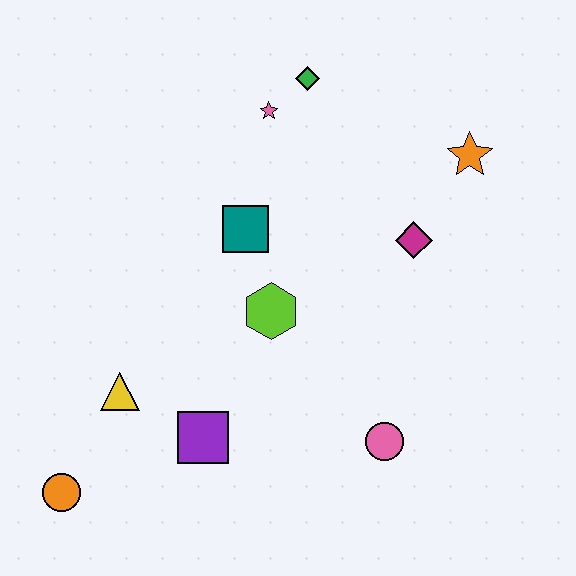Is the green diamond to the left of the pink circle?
Yes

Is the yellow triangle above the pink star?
No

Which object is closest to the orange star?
The magenta diamond is closest to the orange star.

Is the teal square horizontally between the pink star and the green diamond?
No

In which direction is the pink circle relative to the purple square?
The pink circle is to the right of the purple square.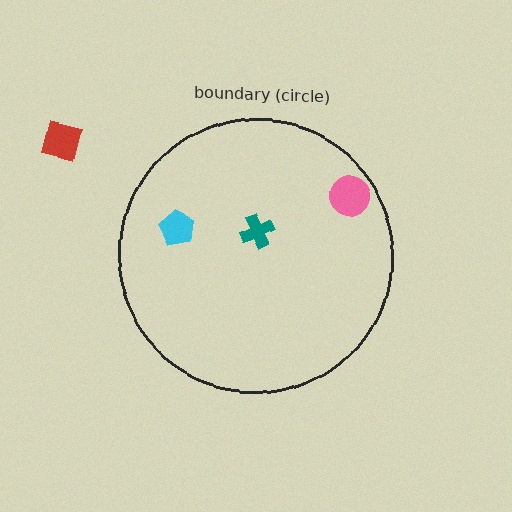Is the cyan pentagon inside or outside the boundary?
Inside.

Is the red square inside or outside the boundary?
Outside.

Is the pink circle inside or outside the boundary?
Inside.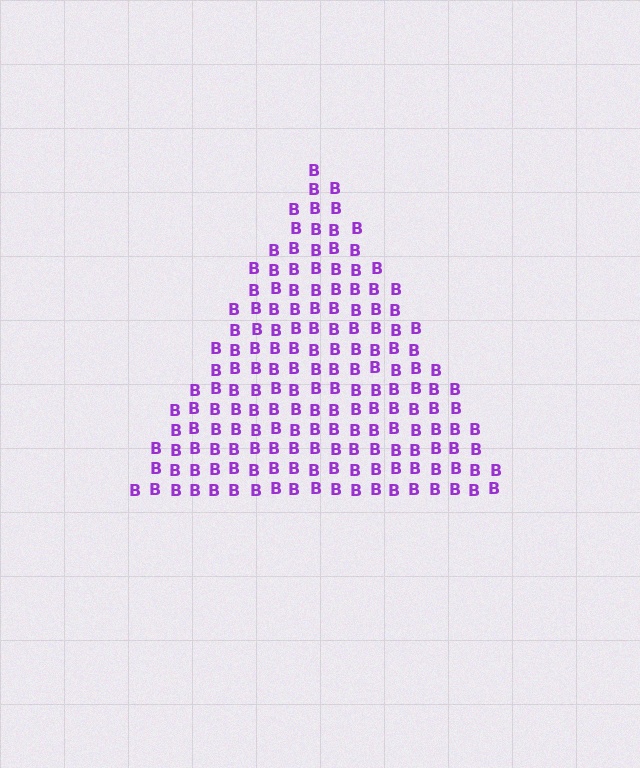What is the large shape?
The large shape is a triangle.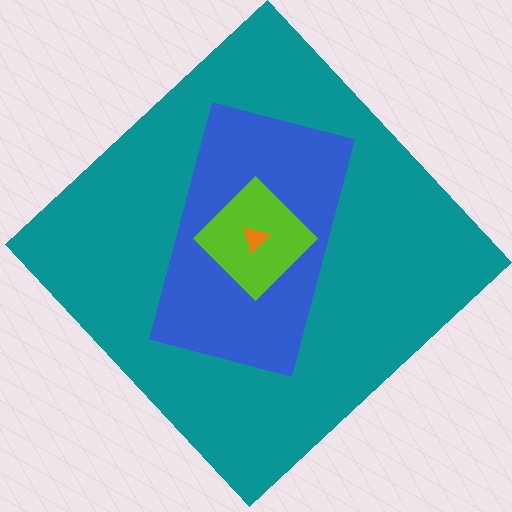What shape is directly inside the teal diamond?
The blue rectangle.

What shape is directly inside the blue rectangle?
The lime diamond.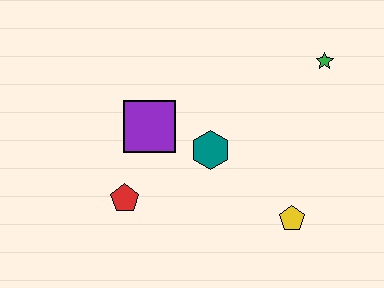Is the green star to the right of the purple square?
Yes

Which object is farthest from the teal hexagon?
The green star is farthest from the teal hexagon.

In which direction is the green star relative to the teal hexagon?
The green star is to the right of the teal hexagon.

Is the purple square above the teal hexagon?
Yes